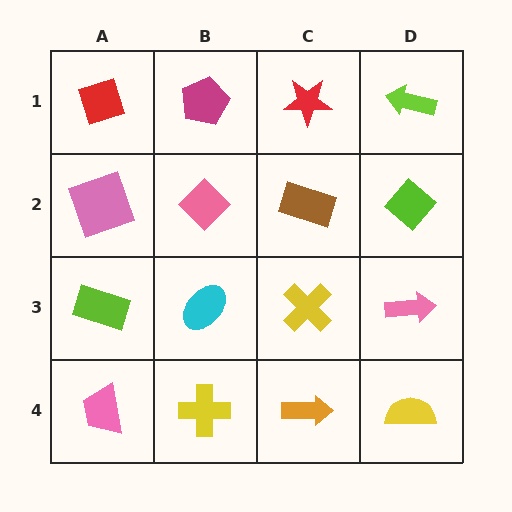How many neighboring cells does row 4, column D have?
2.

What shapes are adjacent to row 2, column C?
A red star (row 1, column C), a yellow cross (row 3, column C), a pink diamond (row 2, column B), a lime diamond (row 2, column D).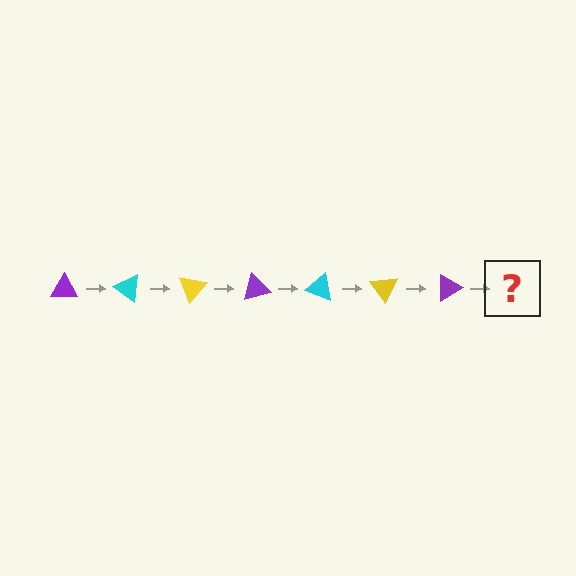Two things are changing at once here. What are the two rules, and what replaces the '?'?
The two rules are that it rotates 35 degrees each step and the color cycles through purple, cyan, and yellow. The '?' should be a cyan triangle, rotated 245 degrees from the start.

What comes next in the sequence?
The next element should be a cyan triangle, rotated 245 degrees from the start.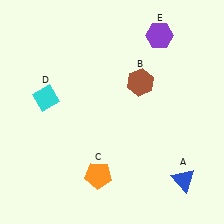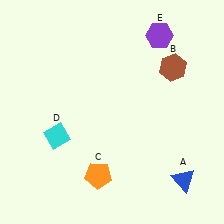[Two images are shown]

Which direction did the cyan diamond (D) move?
The cyan diamond (D) moved down.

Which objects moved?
The objects that moved are: the brown hexagon (B), the cyan diamond (D).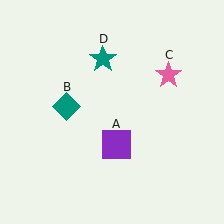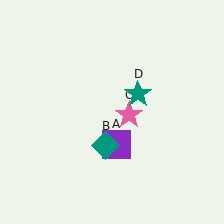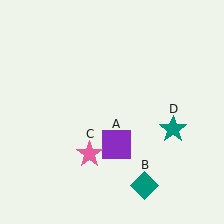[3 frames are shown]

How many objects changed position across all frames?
3 objects changed position: teal diamond (object B), pink star (object C), teal star (object D).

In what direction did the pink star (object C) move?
The pink star (object C) moved down and to the left.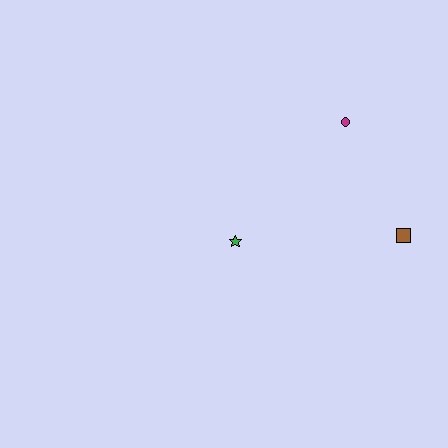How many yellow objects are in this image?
There are no yellow objects.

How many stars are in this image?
There is 1 star.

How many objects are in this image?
There are 3 objects.